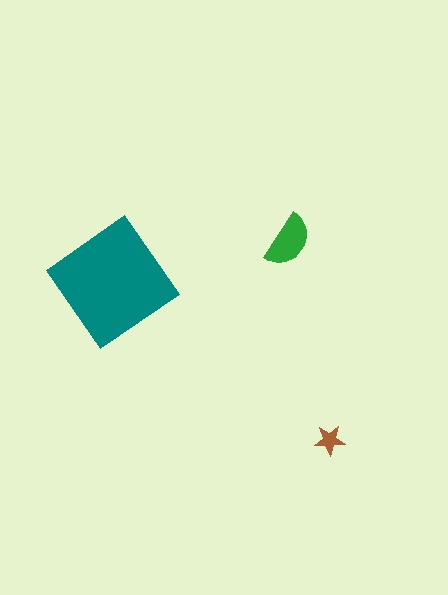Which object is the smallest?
The brown star.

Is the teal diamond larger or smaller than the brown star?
Larger.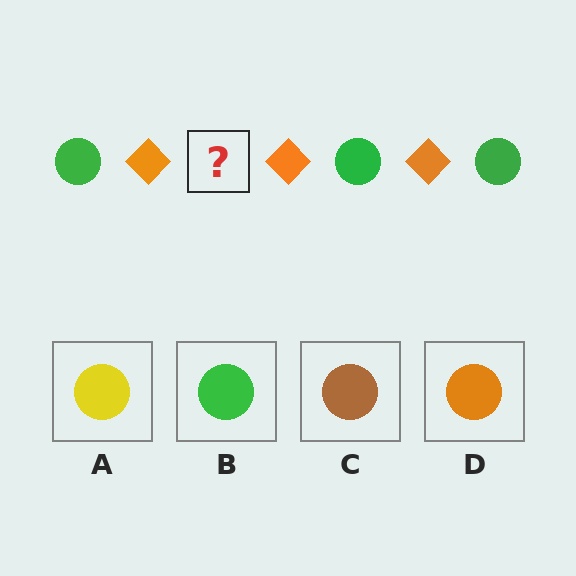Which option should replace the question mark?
Option B.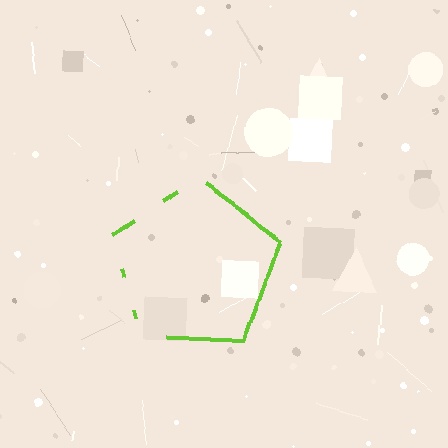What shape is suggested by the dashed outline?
The dashed outline suggests a pentagon.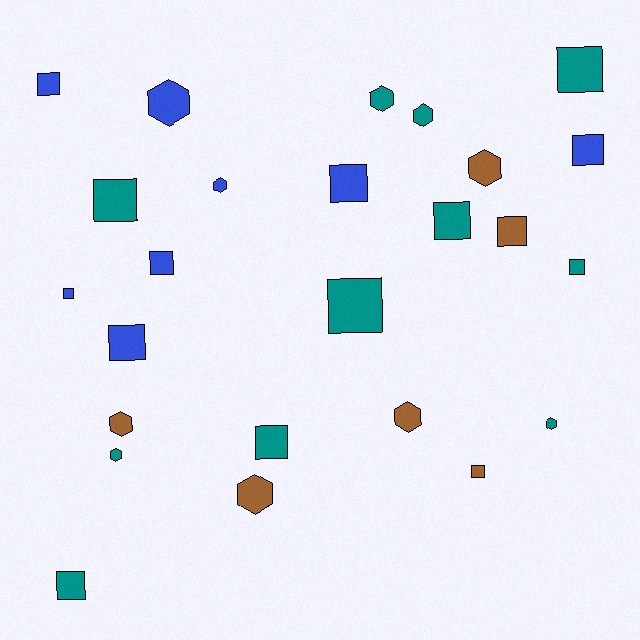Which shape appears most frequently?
Square, with 15 objects.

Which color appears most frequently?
Teal, with 11 objects.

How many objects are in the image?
There are 25 objects.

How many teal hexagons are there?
There are 4 teal hexagons.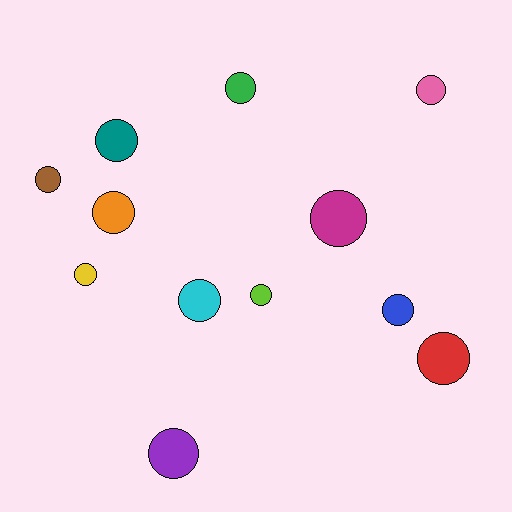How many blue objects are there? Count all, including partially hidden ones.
There is 1 blue object.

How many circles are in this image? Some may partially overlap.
There are 12 circles.